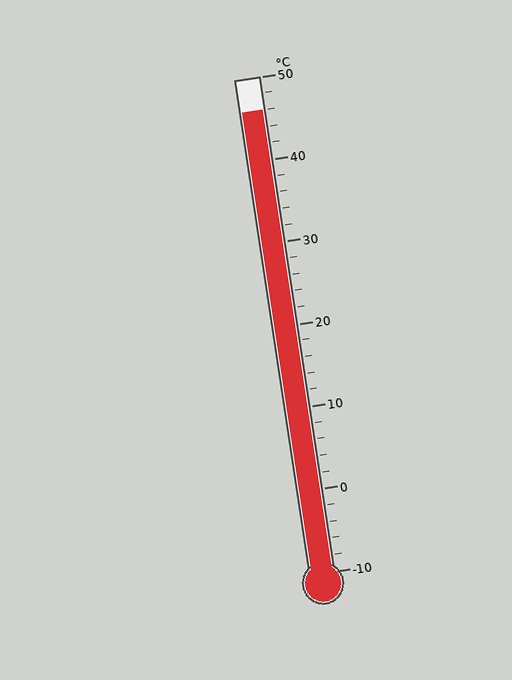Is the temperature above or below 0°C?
The temperature is above 0°C.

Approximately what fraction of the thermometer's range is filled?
The thermometer is filled to approximately 95% of its range.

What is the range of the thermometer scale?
The thermometer scale ranges from -10°C to 50°C.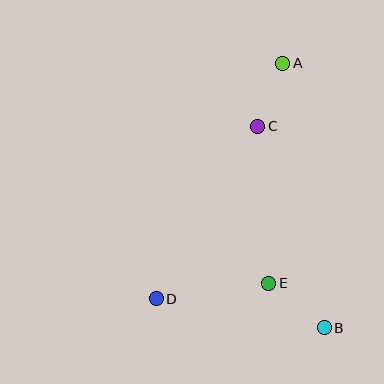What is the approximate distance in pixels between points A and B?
The distance between A and B is approximately 267 pixels.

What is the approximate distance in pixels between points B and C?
The distance between B and C is approximately 212 pixels.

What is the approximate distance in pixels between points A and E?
The distance between A and E is approximately 220 pixels.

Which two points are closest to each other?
Points A and C are closest to each other.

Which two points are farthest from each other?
Points A and D are farthest from each other.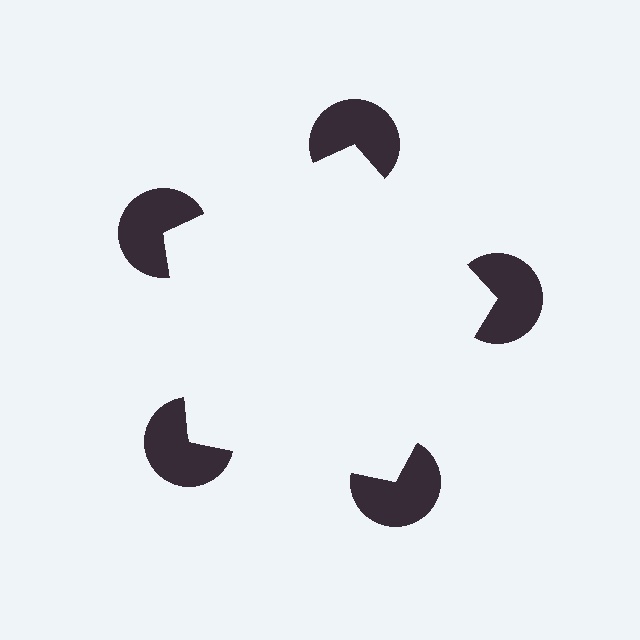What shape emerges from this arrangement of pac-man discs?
An illusory pentagon — its edges are inferred from the aligned wedge cuts in the pac-man discs, not physically drawn.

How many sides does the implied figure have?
5 sides.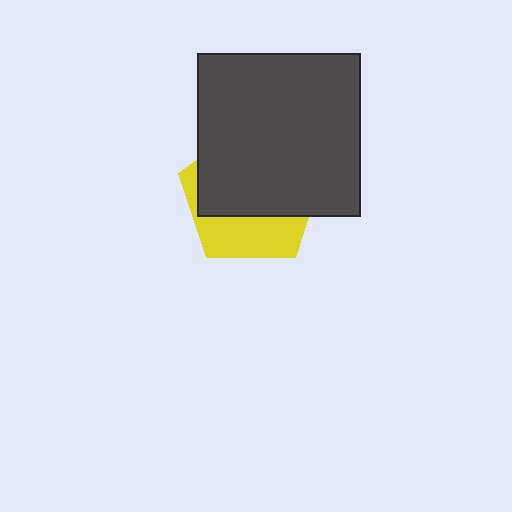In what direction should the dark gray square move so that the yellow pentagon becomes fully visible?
The dark gray square should move up. That is the shortest direction to clear the overlap and leave the yellow pentagon fully visible.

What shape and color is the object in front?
The object in front is a dark gray square.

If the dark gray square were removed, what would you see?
You would see the complete yellow pentagon.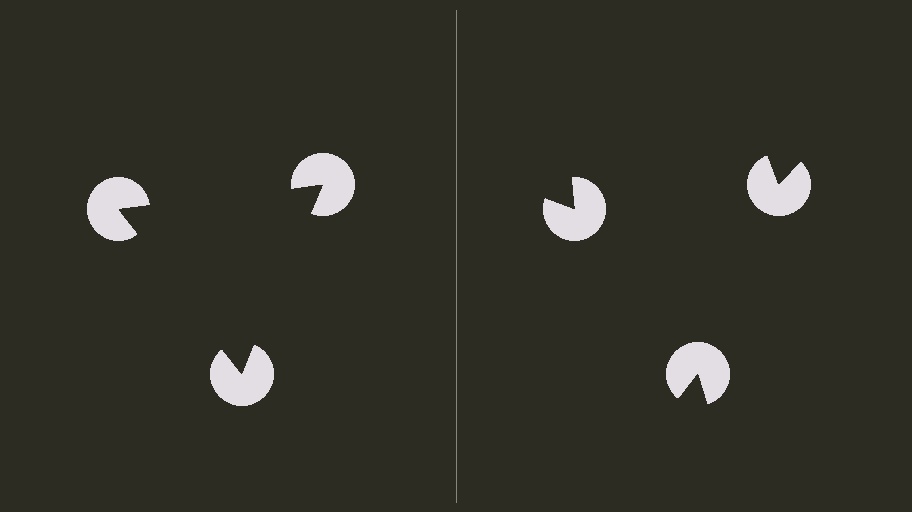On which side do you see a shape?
An illusory triangle appears on the left side. On the right side the wedge cuts are rotated, so no coherent shape forms.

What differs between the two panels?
The pac-man discs are positioned identically on both sides; only the wedge orientations differ. On the left they align to a triangle; on the right they are misaligned.